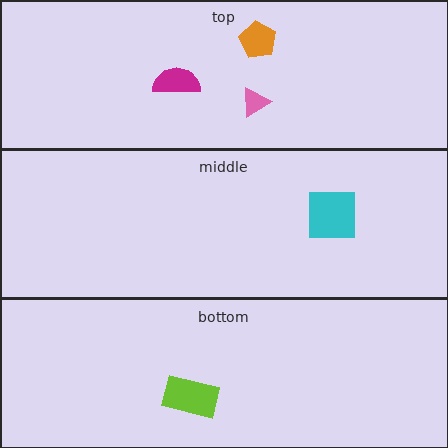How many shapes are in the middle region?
1.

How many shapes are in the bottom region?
1.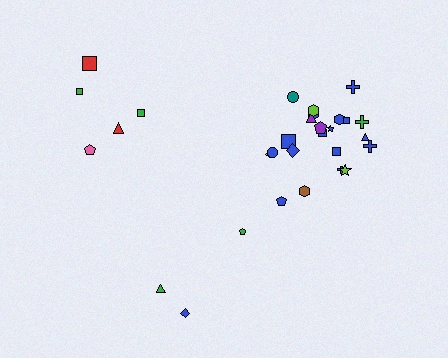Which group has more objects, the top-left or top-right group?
The top-right group.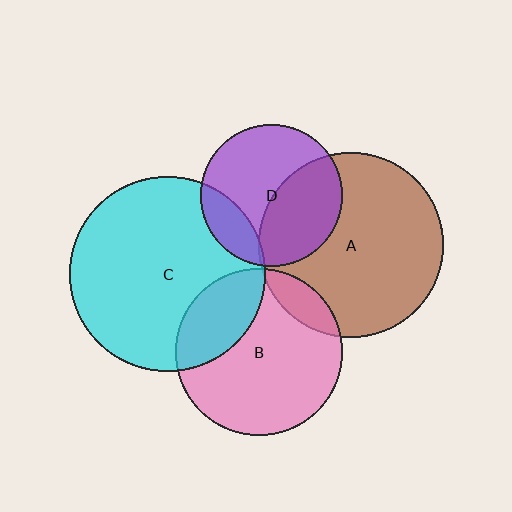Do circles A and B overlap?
Yes.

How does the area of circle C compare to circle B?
Approximately 1.4 times.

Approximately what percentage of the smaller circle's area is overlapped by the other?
Approximately 10%.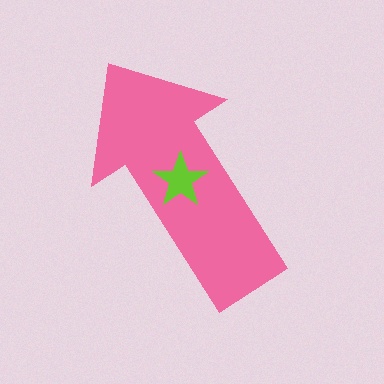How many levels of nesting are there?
2.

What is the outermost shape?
The pink arrow.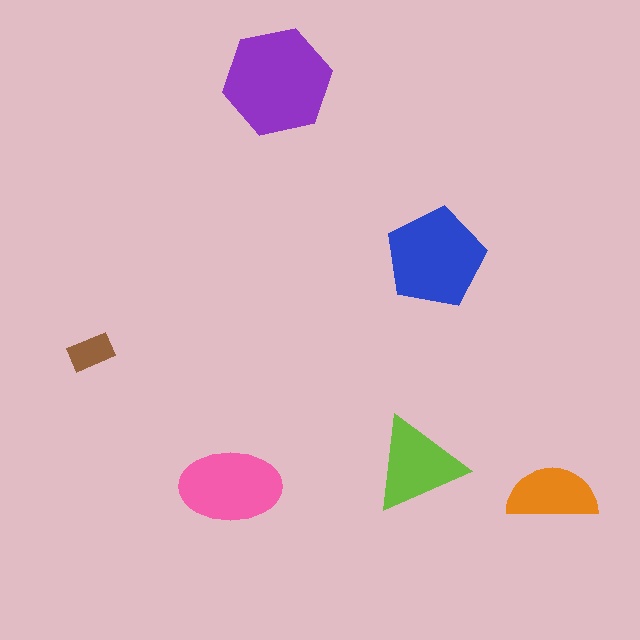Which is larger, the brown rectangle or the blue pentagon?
The blue pentagon.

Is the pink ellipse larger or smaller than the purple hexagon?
Smaller.